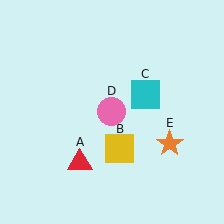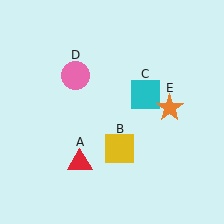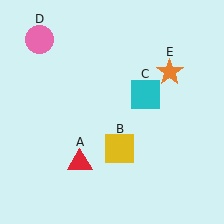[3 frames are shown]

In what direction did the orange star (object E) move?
The orange star (object E) moved up.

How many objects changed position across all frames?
2 objects changed position: pink circle (object D), orange star (object E).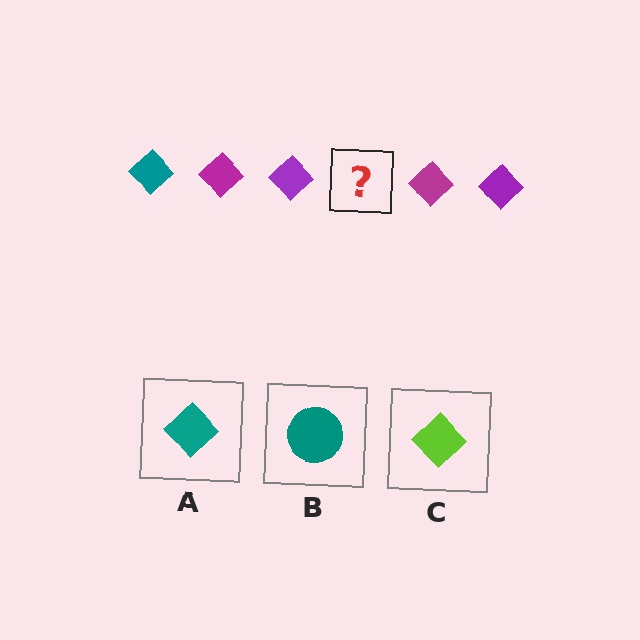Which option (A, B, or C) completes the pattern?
A.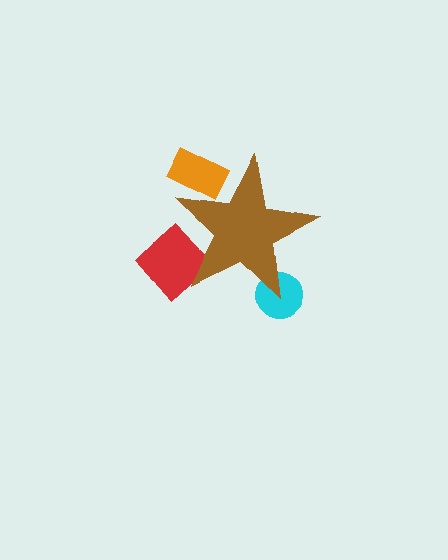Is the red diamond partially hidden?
Yes, the red diamond is partially hidden behind the brown star.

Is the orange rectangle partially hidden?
Yes, the orange rectangle is partially hidden behind the brown star.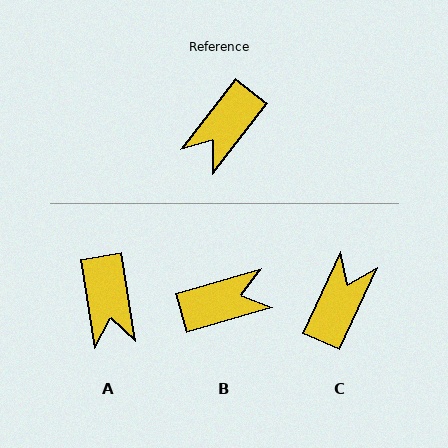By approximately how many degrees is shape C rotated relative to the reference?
Approximately 166 degrees clockwise.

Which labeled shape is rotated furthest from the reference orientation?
C, about 166 degrees away.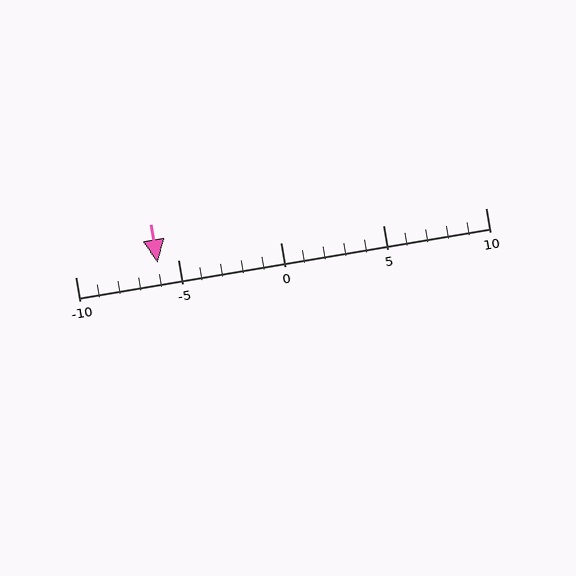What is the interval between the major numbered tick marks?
The major tick marks are spaced 5 units apart.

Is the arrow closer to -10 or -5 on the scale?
The arrow is closer to -5.